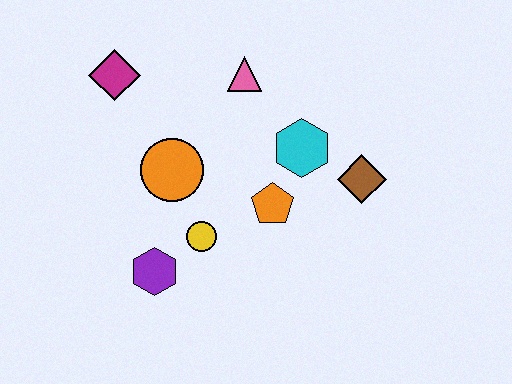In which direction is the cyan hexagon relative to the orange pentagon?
The cyan hexagon is above the orange pentagon.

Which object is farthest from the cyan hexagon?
The magenta diamond is farthest from the cyan hexagon.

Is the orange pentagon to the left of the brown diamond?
Yes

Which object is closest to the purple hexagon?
The yellow circle is closest to the purple hexagon.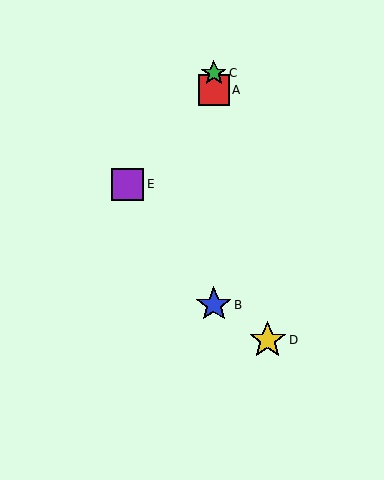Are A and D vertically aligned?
No, A is at x≈214 and D is at x≈268.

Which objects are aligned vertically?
Objects A, B, C are aligned vertically.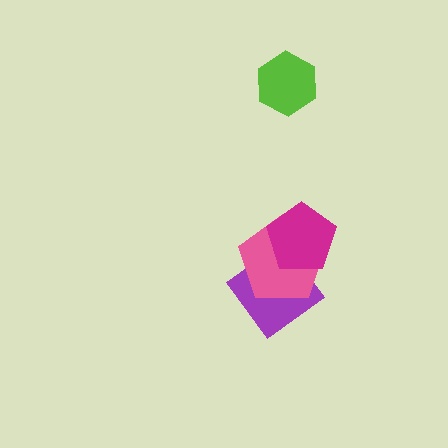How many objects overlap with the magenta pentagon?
2 objects overlap with the magenta pentagon.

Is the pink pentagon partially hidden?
Yes, it is partially covered by another shape.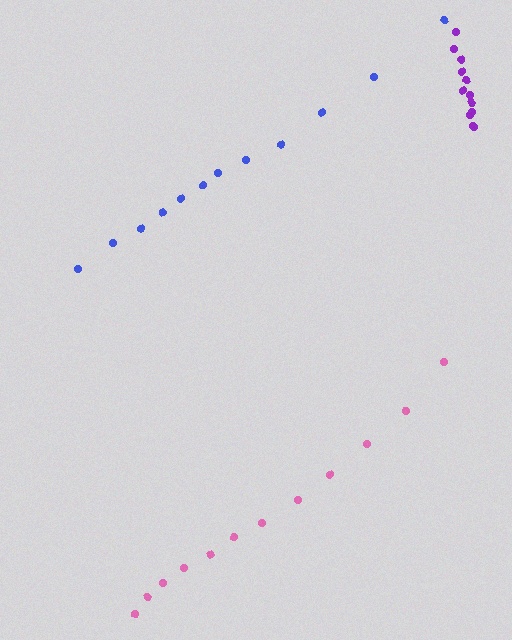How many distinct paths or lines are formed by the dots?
There are 3 distinct paths.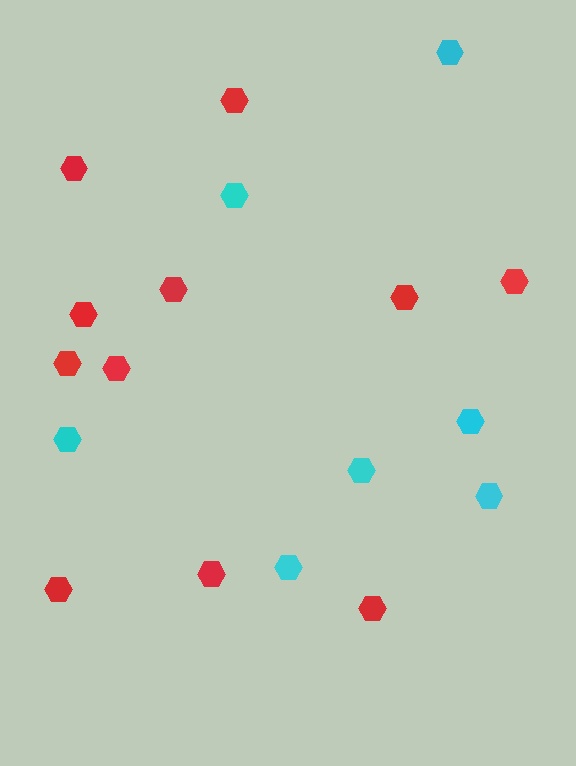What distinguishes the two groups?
There are 2 groups: one group of cyan hexagons (7) and one group of red hexagons (11).